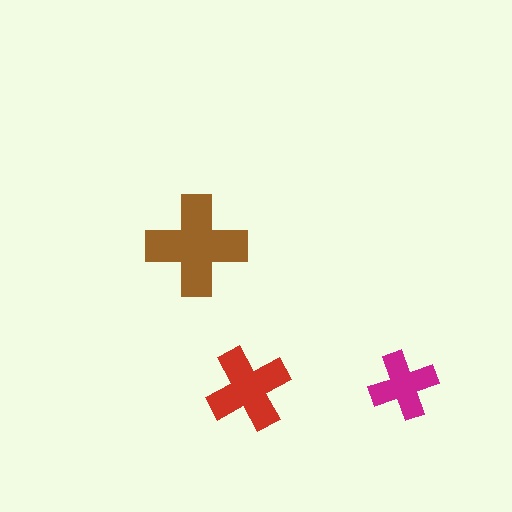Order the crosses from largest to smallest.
the brown one, the red one, the magenta one.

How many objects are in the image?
There are 3 objects in the image.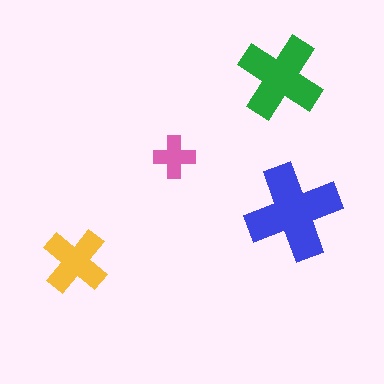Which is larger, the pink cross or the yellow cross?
The yellow one.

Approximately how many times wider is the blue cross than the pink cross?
About 2.5 times wider.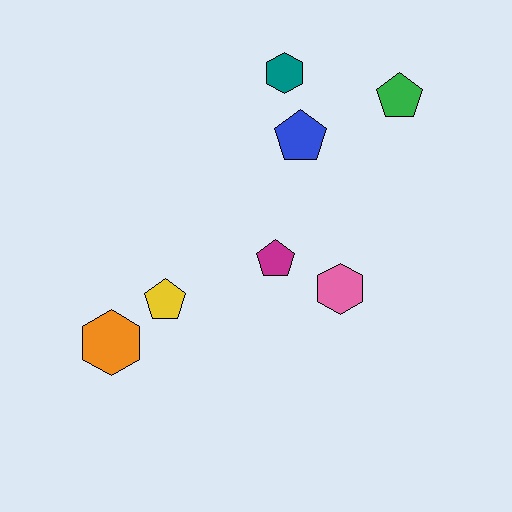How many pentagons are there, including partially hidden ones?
There are 4 pentagons.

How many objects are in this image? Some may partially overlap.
There are 7 objects.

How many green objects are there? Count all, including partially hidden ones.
There is 1 green object.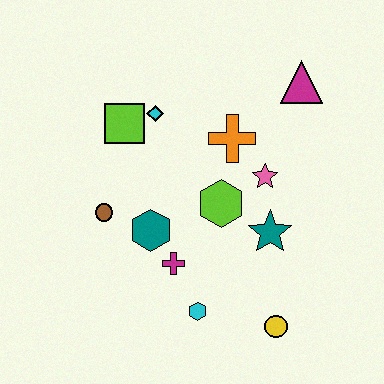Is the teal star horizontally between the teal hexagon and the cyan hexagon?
No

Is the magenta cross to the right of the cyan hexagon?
No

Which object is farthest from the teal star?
The lime square is farthest from the teal star.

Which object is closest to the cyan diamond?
The lime square is closest to the cyan diamond.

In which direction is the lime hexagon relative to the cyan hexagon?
The lime hexagon is above the cyan hexagon.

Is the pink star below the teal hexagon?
No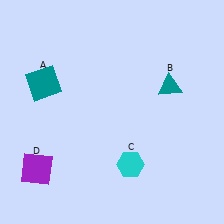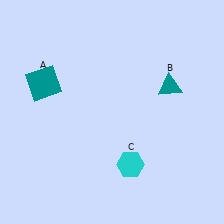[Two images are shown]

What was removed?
The purple square (D) was removed in Image 2.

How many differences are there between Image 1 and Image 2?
There is 1 difference between the two images.